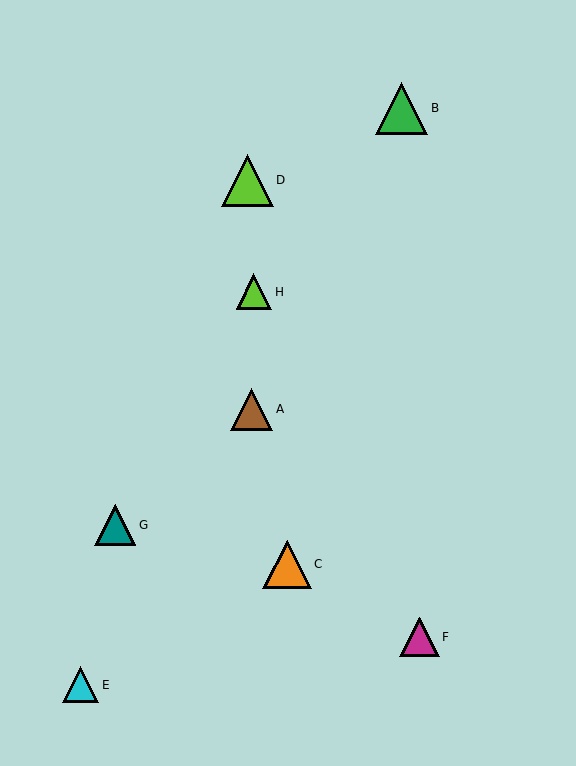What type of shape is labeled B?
Shape B is a green triangle.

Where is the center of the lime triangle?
The center of the lime triangle is at (254, 292).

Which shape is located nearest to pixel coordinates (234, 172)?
The lime triangle (labeled D) at (247, 180) is nearest to that location.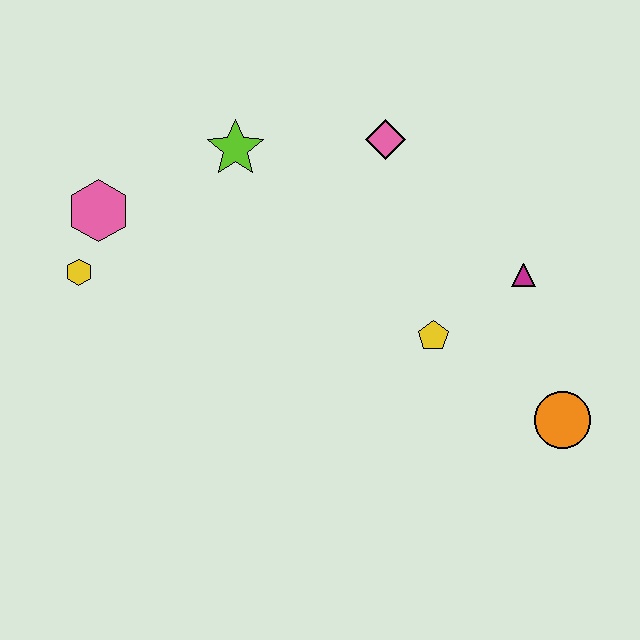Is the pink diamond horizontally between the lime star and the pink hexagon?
No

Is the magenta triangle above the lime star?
No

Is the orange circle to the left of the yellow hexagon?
No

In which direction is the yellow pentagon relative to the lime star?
The yellow pentagon is to the right of the lime star.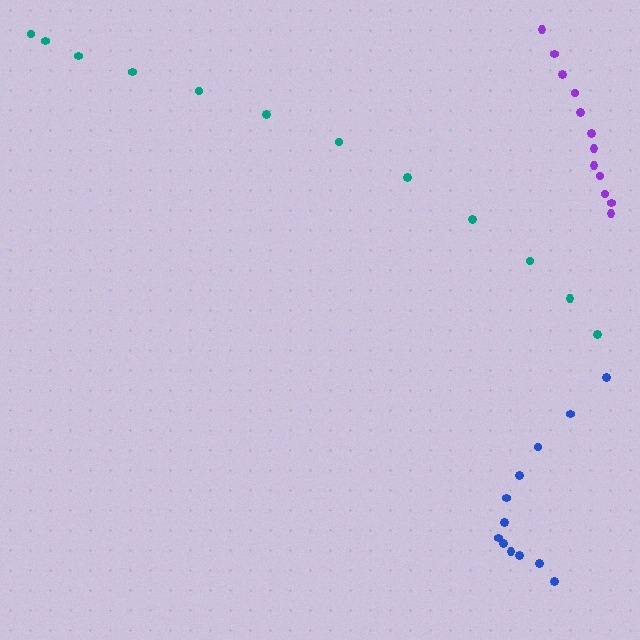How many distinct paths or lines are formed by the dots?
There are 3 distinct paths.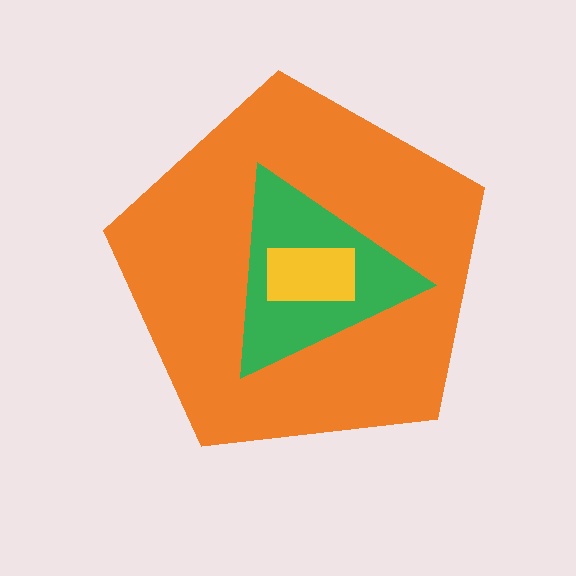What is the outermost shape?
The orange pentagon.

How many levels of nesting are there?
3.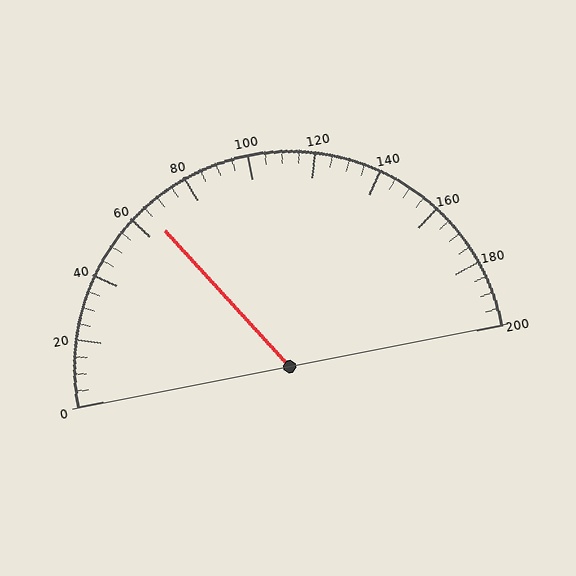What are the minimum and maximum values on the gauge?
The gauge ranges from 0 to 200.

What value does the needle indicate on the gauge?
The needle indicates approximately 65.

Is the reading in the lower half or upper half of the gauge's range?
The reading is in the lower half of the range (0 to 200).